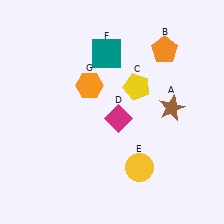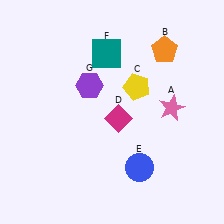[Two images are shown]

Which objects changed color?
A changed from brown to pink. E changed from yellow to blue. G changed from orange to purple.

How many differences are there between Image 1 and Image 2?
There are 3 differences between the two images.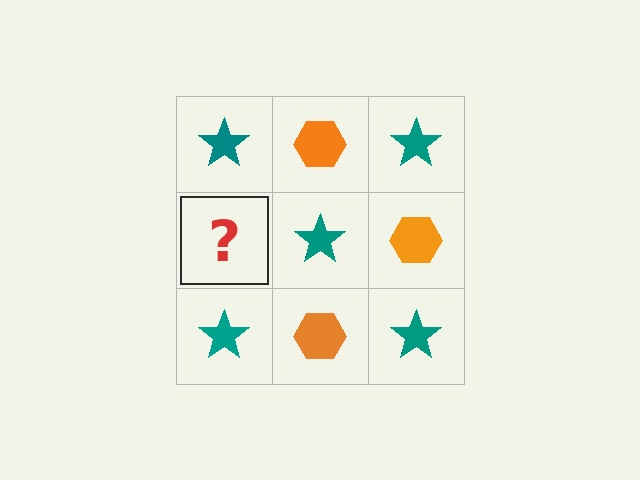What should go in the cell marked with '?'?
The missing cell should contain an orange hexagon.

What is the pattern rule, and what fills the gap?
The rule is that it alternates teal star and orange hexagon in a checkerboard pattern. The gap should be filled with an orange hexagon.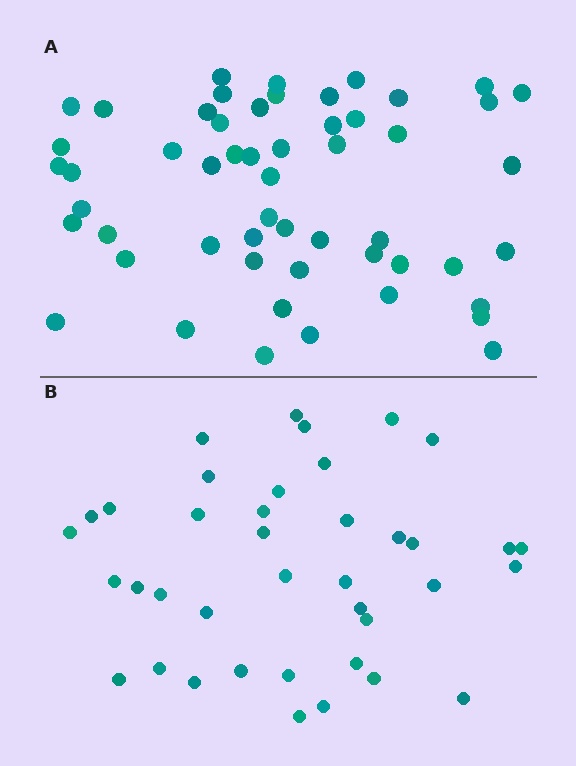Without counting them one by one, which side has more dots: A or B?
Region A (the top region) has more dots.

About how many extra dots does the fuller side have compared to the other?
Region A has approximately 15 more dots than region B.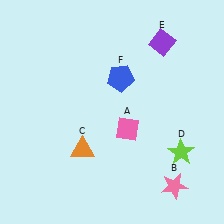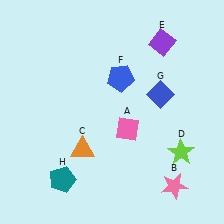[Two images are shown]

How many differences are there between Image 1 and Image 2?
There are 2 differences between the two images.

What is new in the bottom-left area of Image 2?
A teal pentagon (H) was added in the bottom-left area of Image 2.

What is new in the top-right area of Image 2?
A blue diamond (G) was added in the top-right area of Image 2.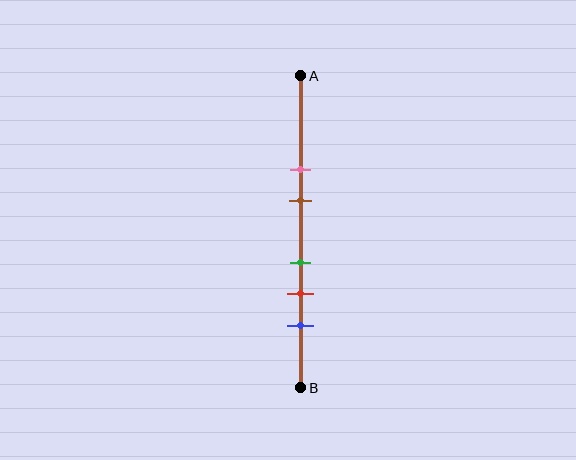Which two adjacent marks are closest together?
The green and red marks are the closest adjacent pair.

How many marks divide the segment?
There are 5 marks dividing the segment.